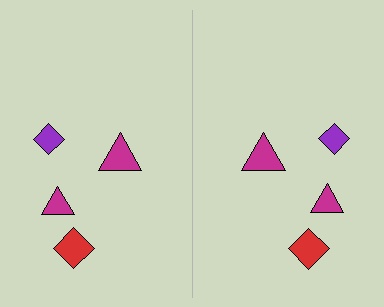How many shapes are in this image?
There are 8 shapes in this image.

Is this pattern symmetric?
Yes, this pattern has bilateral (reflection) symmetry.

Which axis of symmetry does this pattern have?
The pattern has a vertical axis of symmetry running through the center of the image.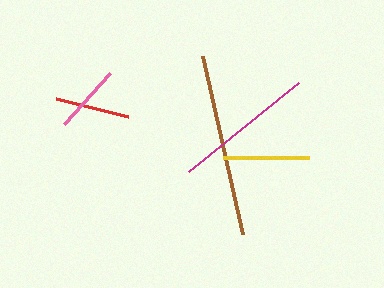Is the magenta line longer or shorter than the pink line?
The magenta line is longer than the pink line.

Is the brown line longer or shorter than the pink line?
The brown line is longer than the pink line.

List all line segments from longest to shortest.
From longest to shortest: brown, magenta, yellow, red, pink.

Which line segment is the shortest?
The pink line is the shortest at approximately 68 pixels.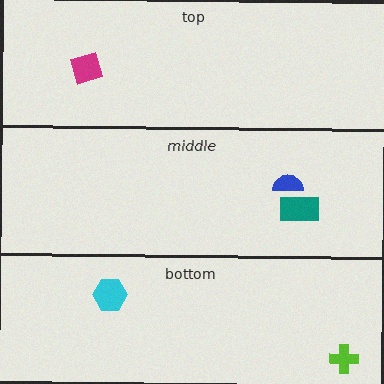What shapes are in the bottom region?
The cyan hexagon, the lime cross.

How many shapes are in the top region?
1.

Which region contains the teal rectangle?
The middle region.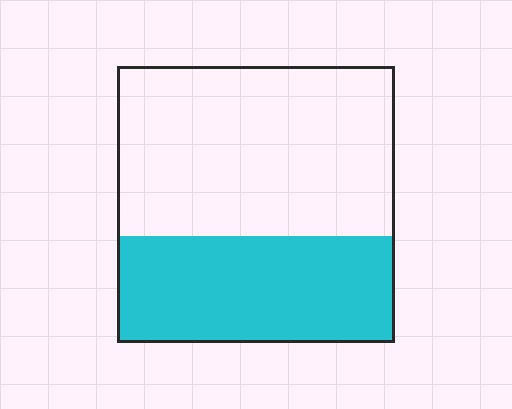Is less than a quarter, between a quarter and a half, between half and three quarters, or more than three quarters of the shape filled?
Between a quarter and a half.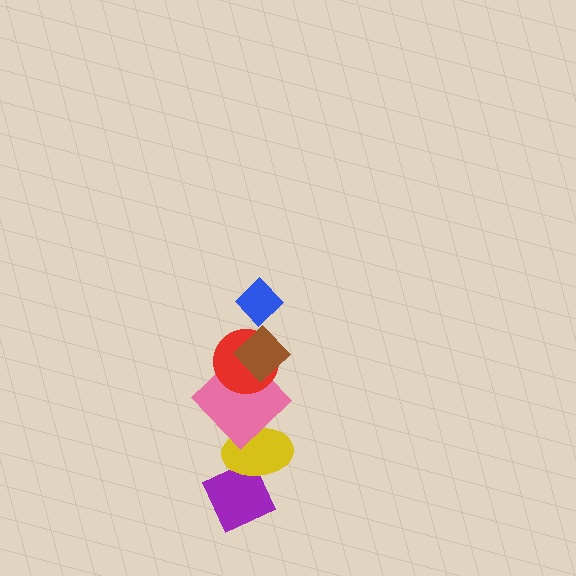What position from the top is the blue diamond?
The blue diamond is 1st from the top.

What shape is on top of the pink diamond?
The red circle is on top of the pink diamond.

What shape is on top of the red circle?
The brown diamond is on top of the red circle.